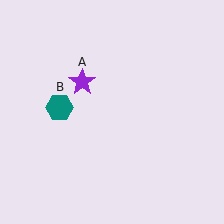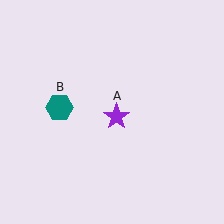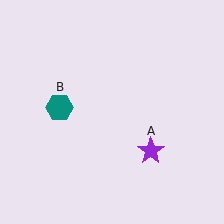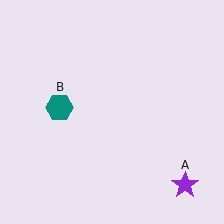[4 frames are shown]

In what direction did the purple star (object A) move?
The purple star (object A) moved down and to the right.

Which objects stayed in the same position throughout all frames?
Teal hexagon (object B) remained stationary.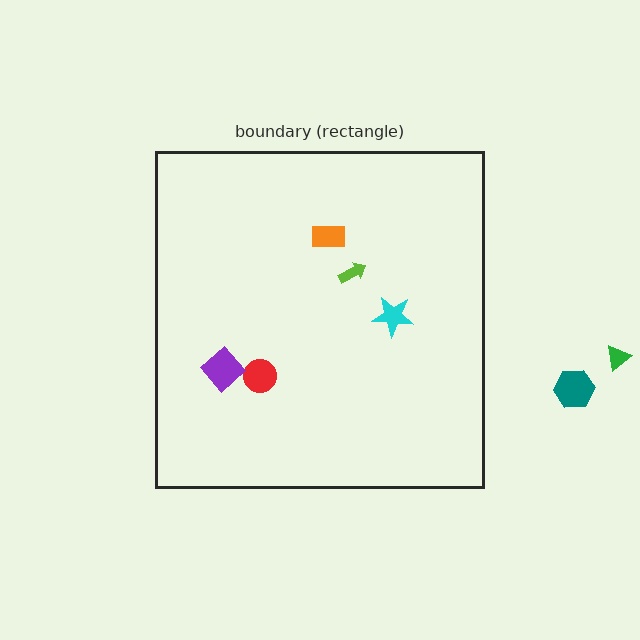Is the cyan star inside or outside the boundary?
Inside.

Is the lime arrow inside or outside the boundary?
Inside.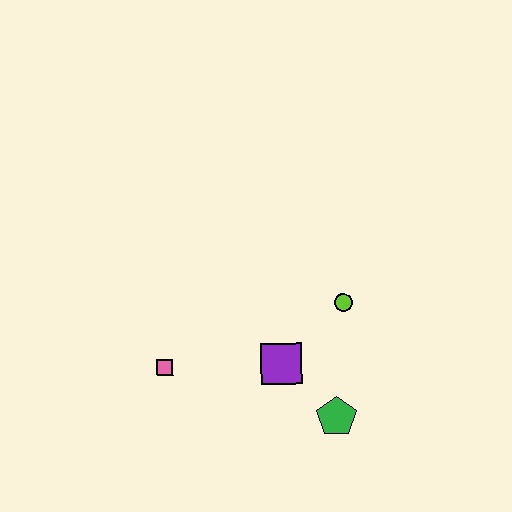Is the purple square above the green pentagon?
Yes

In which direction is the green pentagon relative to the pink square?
The green pentagon is to the right of the pink square.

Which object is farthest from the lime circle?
The pink square is farthest from the lime circle.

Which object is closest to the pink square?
The purple square is closest to the pink square.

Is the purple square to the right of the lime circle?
No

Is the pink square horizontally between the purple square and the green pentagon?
No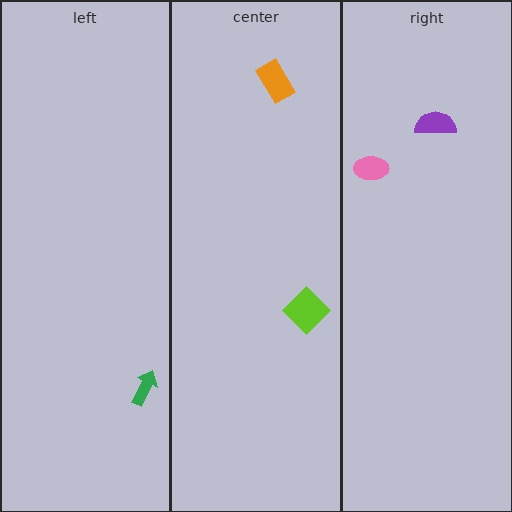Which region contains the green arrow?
The left region.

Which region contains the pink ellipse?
The right region.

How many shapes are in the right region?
2.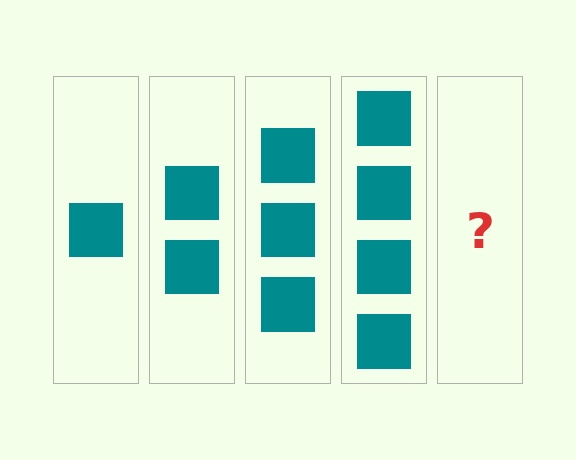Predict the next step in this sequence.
The next step is 5 squares.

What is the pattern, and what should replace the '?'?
The pattern is that each step adds one more square. The '?' should be 5 squares.